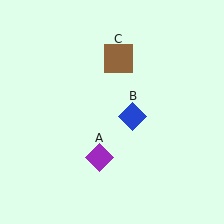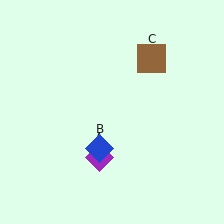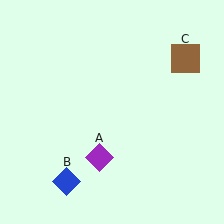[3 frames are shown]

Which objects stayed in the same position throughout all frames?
Purple diamond (object A) remained stationary.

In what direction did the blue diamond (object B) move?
The blue diamond (object B) moved down and to the left.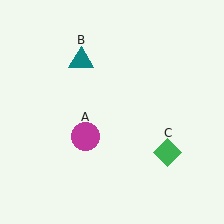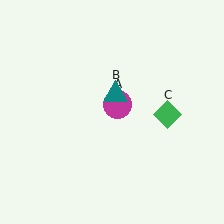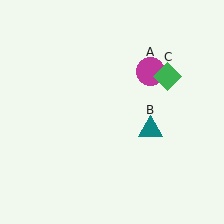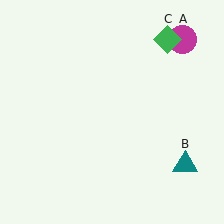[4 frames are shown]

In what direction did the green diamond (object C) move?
The green diamond (object C) moved up.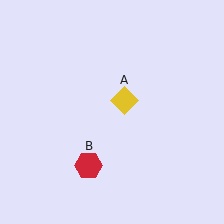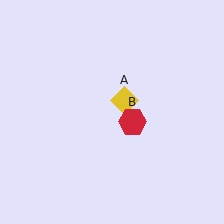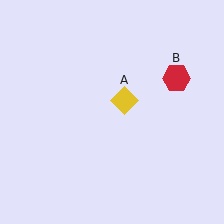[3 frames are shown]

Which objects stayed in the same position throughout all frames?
Yellow diamond (object A) remained stationary.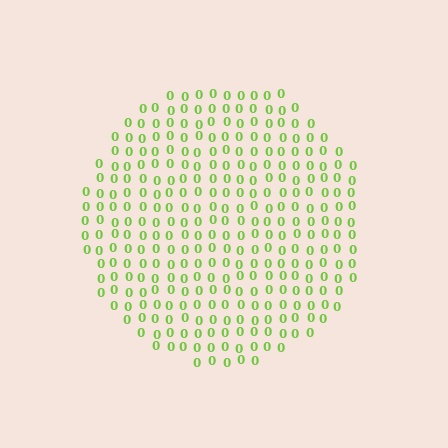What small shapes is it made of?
It is made of small digit 0's.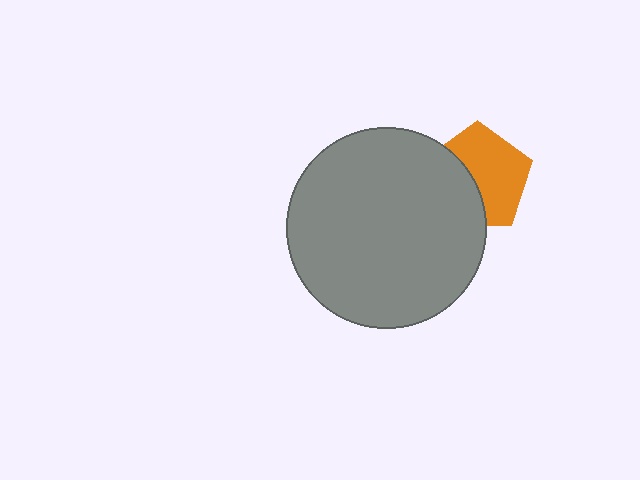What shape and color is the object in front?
The object in front is a gray circle.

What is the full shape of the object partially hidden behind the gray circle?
The partially hidden object is an orange pentagon.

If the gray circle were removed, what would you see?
You would see the complete orange pentagon.